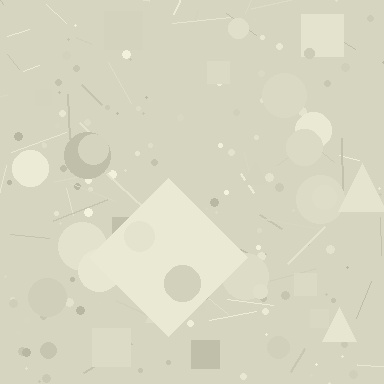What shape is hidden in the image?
A diamond is hidden in the image.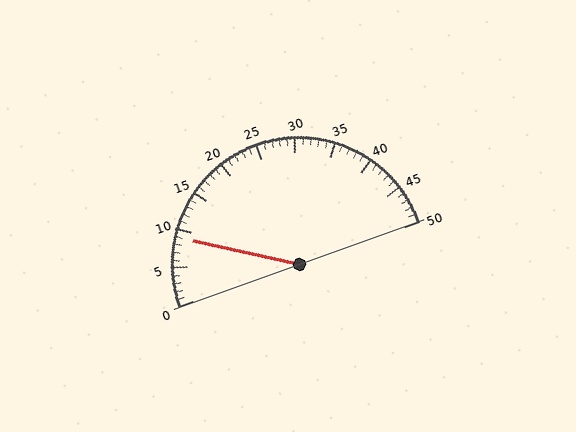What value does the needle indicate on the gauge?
The needle indicates approximately 9.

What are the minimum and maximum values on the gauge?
The gauge ranges from 0 to 50.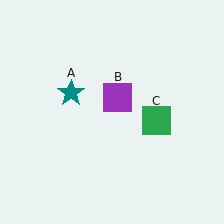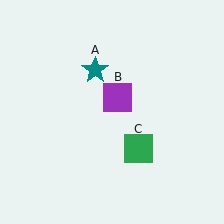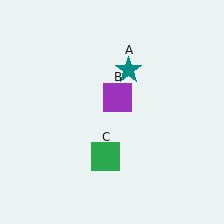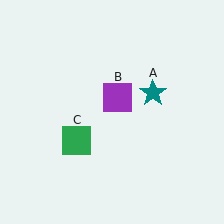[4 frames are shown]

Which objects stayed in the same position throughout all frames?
Purple square (object B) remained stationary.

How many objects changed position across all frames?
2 objects changed position: teal star (object A), green square (object C).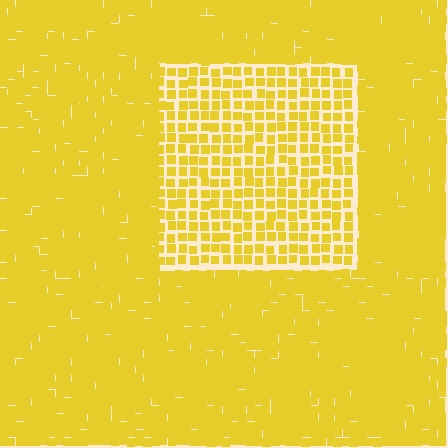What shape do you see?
I see a rectangle.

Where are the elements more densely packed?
The elements are more densely packed outside the rectangle boundary.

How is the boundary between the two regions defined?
The boundary is defined by a change in element density (approximately 1.9x ratio). All elements are the same color, size, and shape.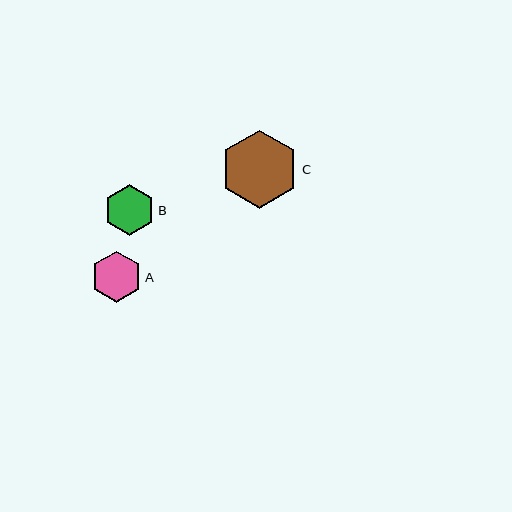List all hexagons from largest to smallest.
From largest to smallest: C, B, A.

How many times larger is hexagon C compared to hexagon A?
Hexagon C is approximately 1.5 times the size of hexagon A.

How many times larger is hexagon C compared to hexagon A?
Hexagon C is approximately 1.5 times the size of hexagon A.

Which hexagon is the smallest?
Hexagon A is the smallest with a size of approximately 51 pixels.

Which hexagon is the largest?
Hexagon C is the largest with a size of approximately 78 pixels.